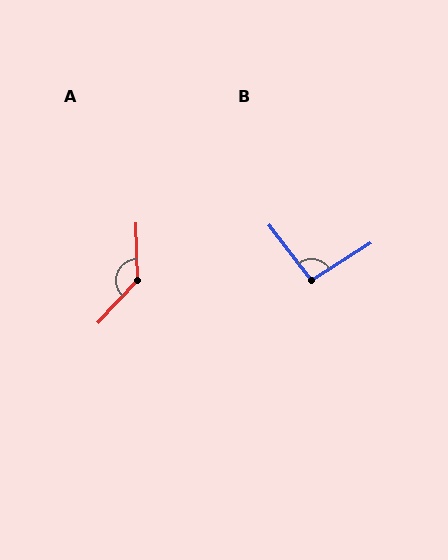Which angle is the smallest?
B, at approximately 95 degrees.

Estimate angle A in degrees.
Approximately 135 degrees.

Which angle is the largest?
A, at approximately 135 degrees.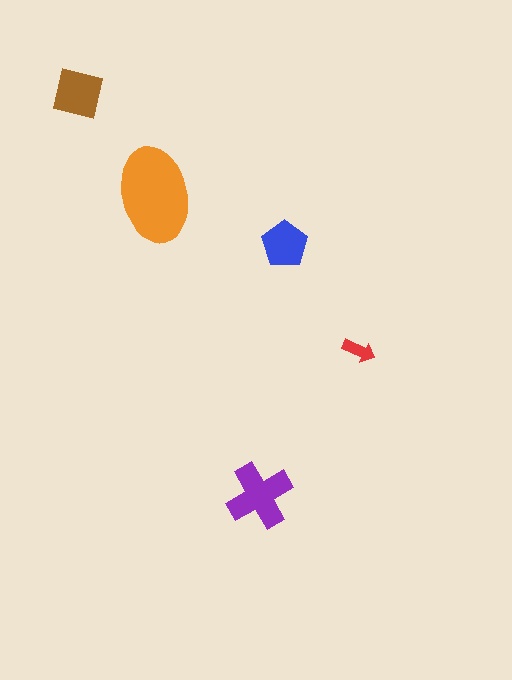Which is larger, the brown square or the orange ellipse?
The orange ellipse.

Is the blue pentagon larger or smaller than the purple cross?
Smaller.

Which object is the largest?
The orange ellipse.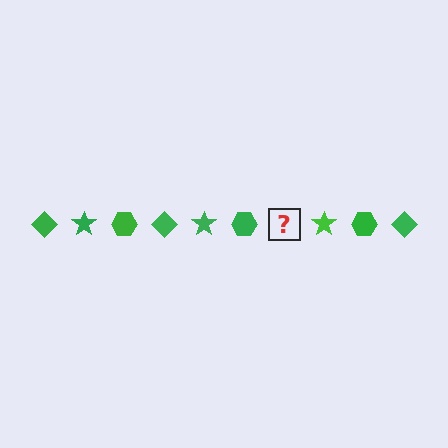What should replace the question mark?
The question mark should be replaced with a green diamond.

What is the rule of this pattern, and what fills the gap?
The rule is that the pattern cycles through diamond, star, hexagon shapes in green. The gap should be filled with a green diamond.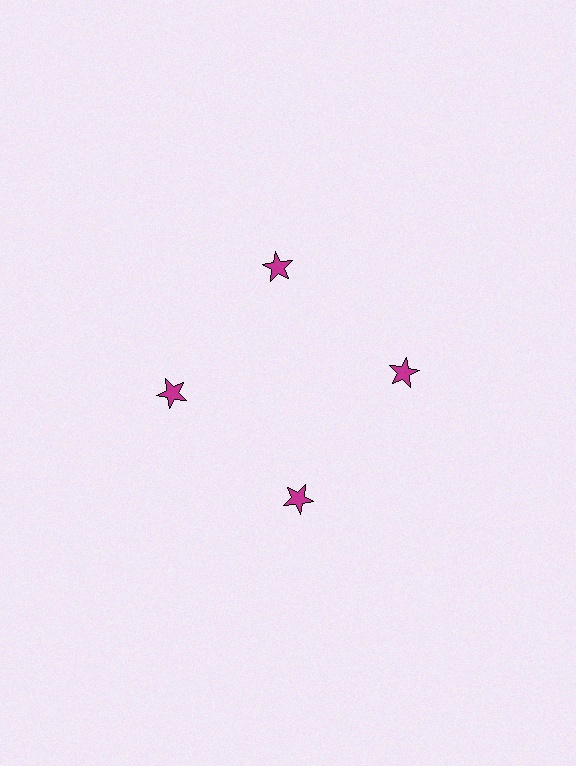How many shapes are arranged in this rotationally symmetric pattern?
There are 4 shapes, arranged in 4 groups of 1.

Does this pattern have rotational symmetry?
Yes, this pattern has 4-fold rotational symmetry. It looks the same after rotating 90 degrees around the center.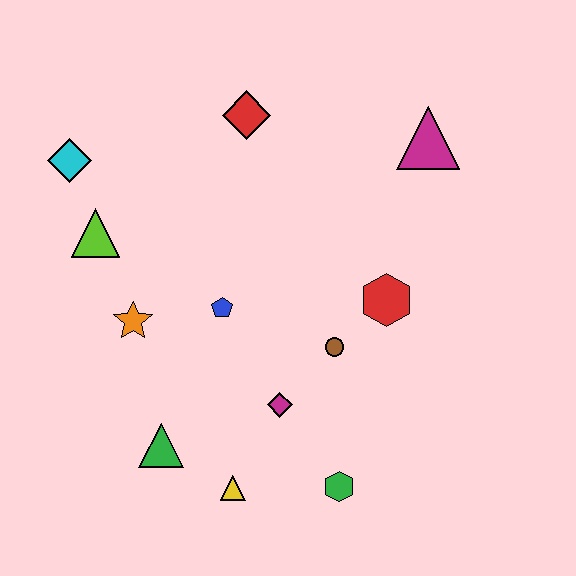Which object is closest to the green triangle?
The yellow triangle is closest to the green triangle.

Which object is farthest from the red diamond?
The green hexagon is farthest from the red diamond.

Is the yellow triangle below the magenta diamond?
Yes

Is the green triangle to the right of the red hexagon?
No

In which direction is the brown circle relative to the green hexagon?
The brown circle is above the green hexagon.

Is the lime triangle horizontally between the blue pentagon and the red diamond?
No